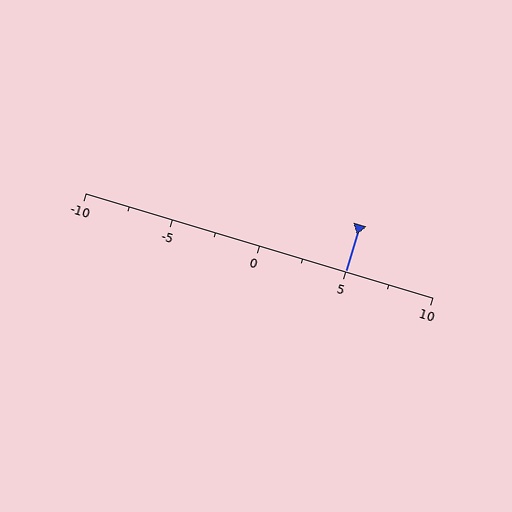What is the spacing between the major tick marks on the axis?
The major ticks are spaced 5 apart.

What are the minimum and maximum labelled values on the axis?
The axis runs from -10 to 10.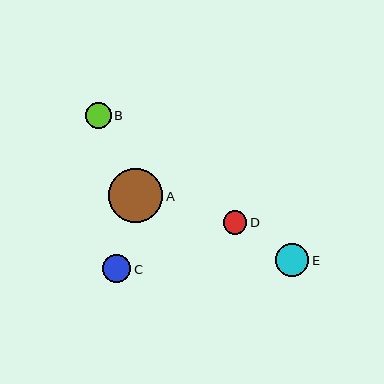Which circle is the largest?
Circle A is the largest with a size of approximately 54 pixels.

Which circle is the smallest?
Circle D is the smallest with a size of approximately 24 pixels.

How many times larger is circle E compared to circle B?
Circle E is approximately 1.3 times the size of circle B.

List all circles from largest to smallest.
From largest to smallest: A, E, C, B, D.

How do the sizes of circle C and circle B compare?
Circle C and circle B are approximately the same size.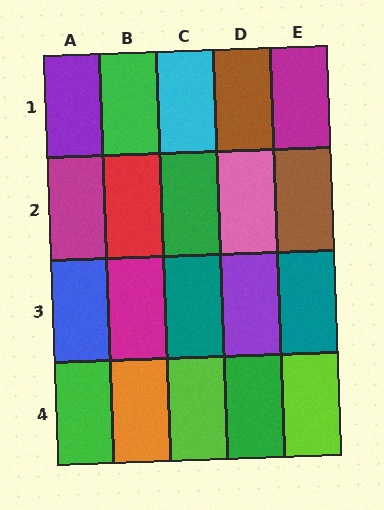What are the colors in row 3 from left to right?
Blue, magenta, teal, purple, teal.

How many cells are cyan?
1 cell is cyan.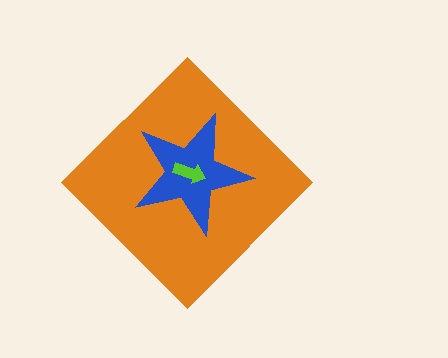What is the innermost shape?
The lime arrow.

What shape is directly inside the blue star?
The lime arrow.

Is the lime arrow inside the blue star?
Yes.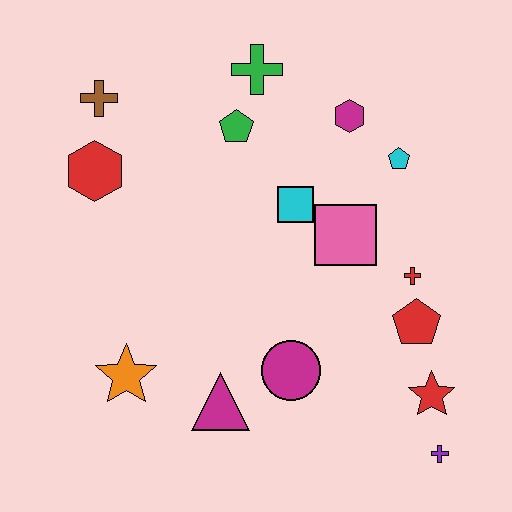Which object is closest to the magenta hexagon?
The cyan pentagon is closest to the magenta hexagon.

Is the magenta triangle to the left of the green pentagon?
Yes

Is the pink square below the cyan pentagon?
Yes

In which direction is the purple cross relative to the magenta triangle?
The purple cross is to the right of the magenta triangle.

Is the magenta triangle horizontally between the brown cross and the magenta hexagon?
Yes